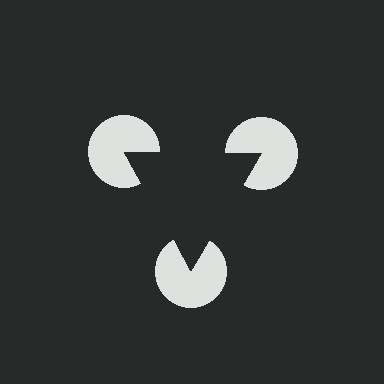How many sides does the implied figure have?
3 sides.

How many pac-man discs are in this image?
There are 3 — one at each vertex of the illusory triangle.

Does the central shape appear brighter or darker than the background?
It typically appears slightly darker than the background, even though no actual brightness change is drawn.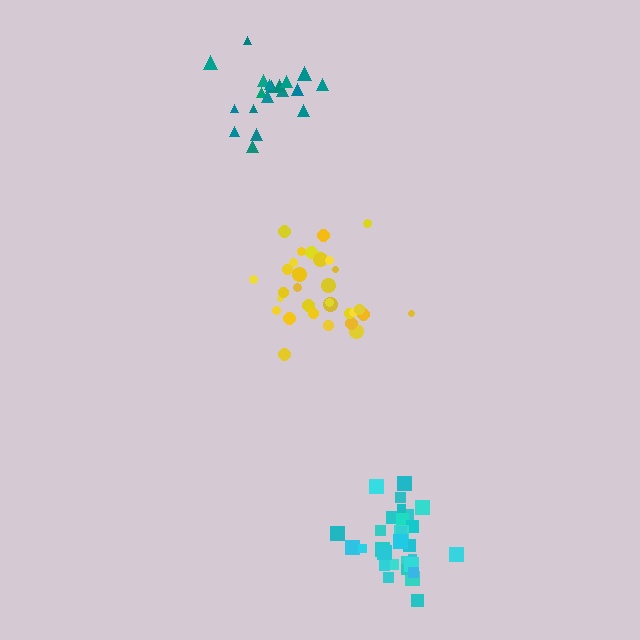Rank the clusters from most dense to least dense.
cyan, yellow, teal.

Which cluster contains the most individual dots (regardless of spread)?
Cyan (32).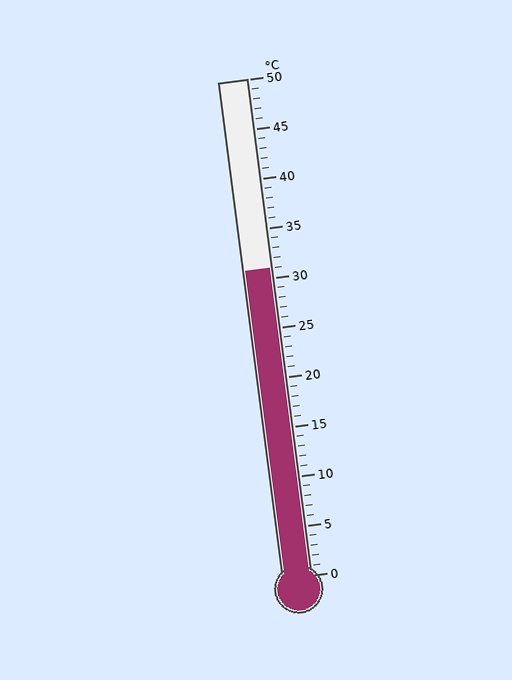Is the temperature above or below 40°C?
The temperature is below 40°C.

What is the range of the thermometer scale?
The thermometer scale ranges from 0°C to 50°C.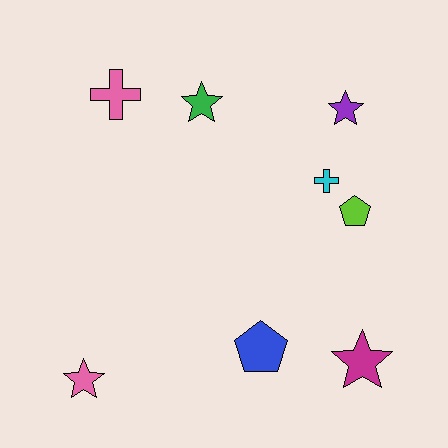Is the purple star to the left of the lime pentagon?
Yes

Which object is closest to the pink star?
The blue pentagon is closest to the pink star.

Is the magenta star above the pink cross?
No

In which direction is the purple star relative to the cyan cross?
The purple star is above the cyan cross.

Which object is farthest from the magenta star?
The pink cross is farthest from the magenta star.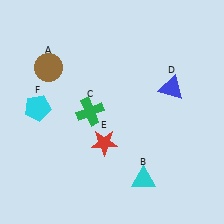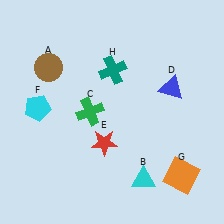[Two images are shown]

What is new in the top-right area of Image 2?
A teal cross (H) was added in the top-right area of Image 2.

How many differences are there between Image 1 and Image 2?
There are 2 differences between the two images.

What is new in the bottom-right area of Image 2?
An orange square (G) was added in the bottom-right area of Image 2.